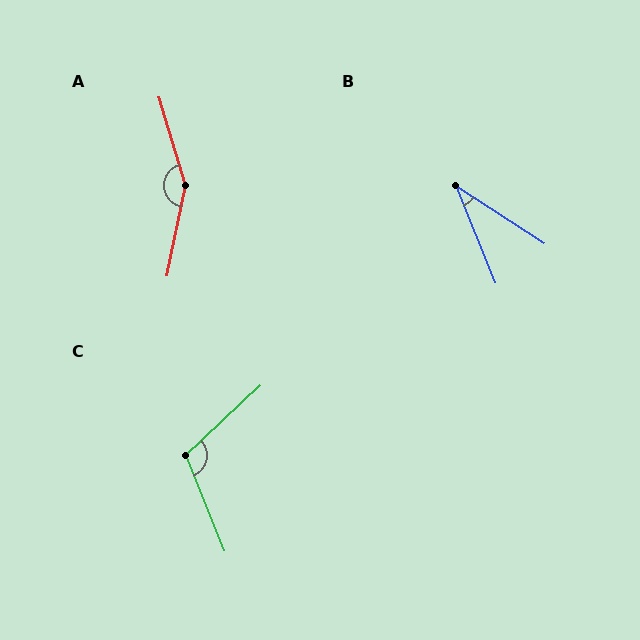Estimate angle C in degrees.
Approximately 112 degrees.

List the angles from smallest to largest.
B (35°), C (112°), A (152°).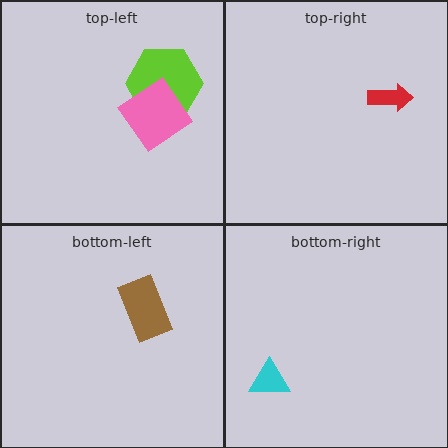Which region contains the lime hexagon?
The top-left region.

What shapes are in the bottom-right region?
The cyan triangle.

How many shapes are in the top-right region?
1.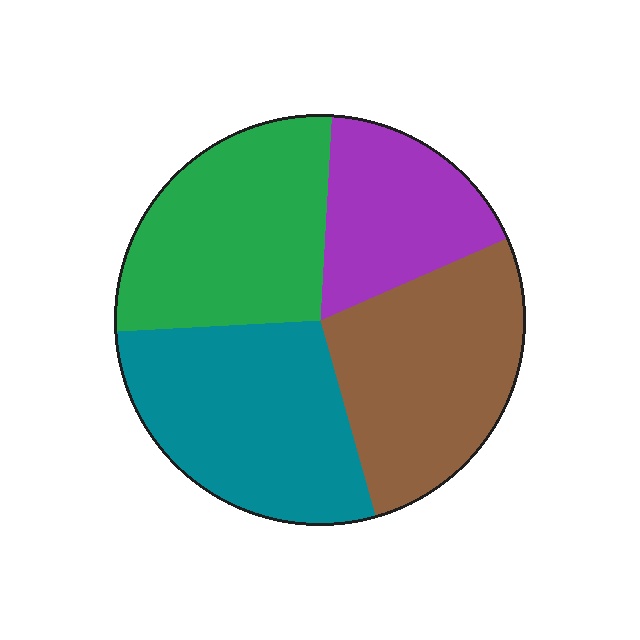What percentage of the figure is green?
Green covers 27% of the figure.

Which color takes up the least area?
Purple, at roughly 20%.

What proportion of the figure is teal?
Teal takes up about one quarter (1/4) of the figure.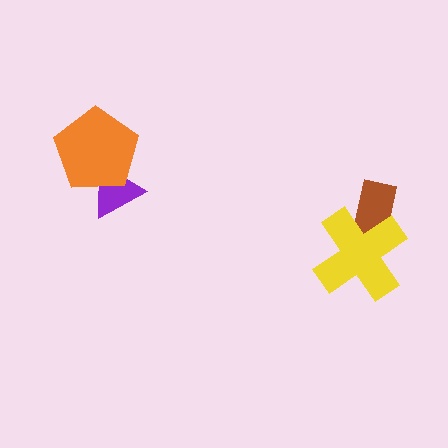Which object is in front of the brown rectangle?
The yellow cross is in front of the brown rectangle.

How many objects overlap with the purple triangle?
1 object overlaps with the purple triangle.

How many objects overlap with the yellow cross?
1 object overlaps with the yellow cross.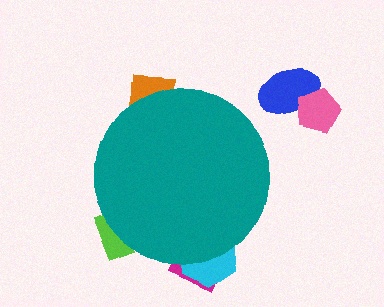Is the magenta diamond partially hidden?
Yes, the magenta diamond is partially hidden behind the teal circle.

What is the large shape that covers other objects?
A teal circle.